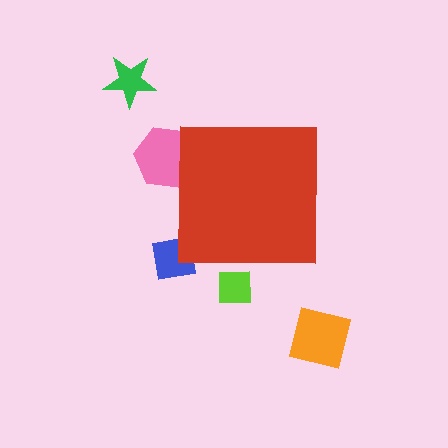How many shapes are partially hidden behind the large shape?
3 shapes are partially hidden.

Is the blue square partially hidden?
Yes, the blue square is partially hidden behind the red square.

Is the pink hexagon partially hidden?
Yes, the pink hexagon is partially hidden behind the red square.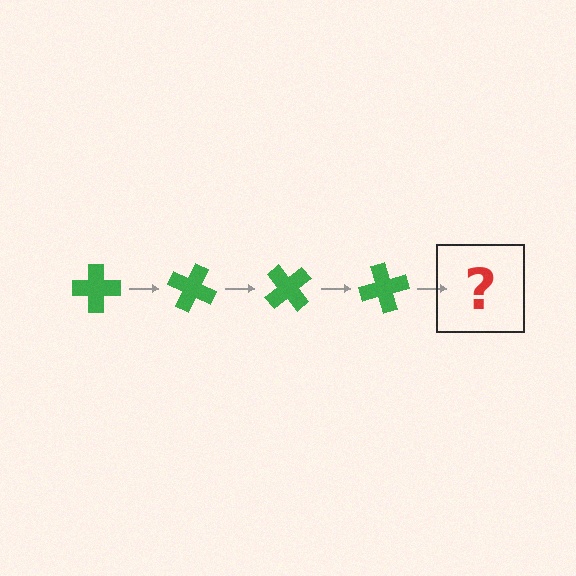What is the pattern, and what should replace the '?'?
The pattern is that the cross rotates 25 degrees each step. The '?' should be a green cross rotated 100 degrees.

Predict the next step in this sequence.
The next step is a green cross rotated 100 degrees.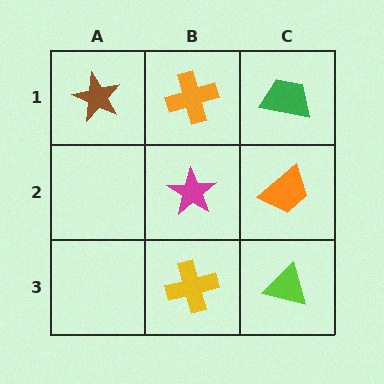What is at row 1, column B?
An orange cross.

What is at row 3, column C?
A lime triangle.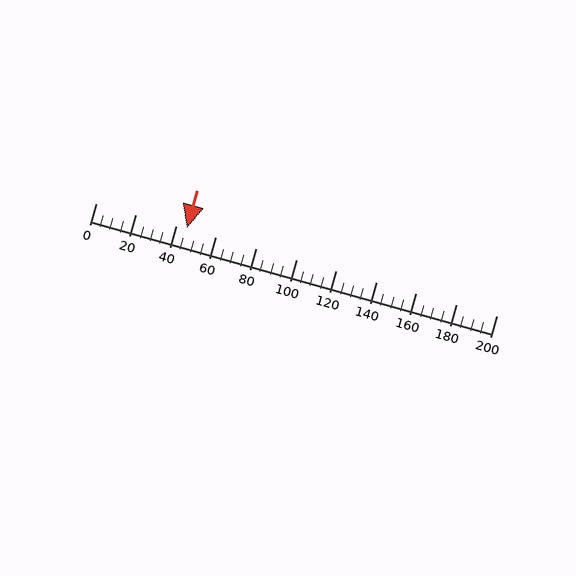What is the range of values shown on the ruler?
The ruler shows values from 0 to 200.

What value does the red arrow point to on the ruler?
The red arrow points to approximately 46.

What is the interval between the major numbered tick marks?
The major tick marks are spaced 20 units apart.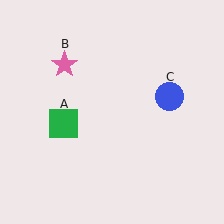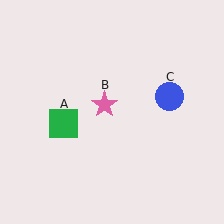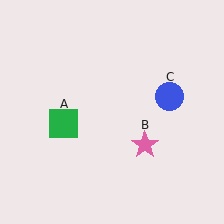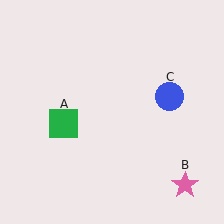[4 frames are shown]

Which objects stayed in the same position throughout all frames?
Green square (object A) and blue circle (object C) remained stationary.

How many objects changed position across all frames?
1 object changed position: pink star (object B).